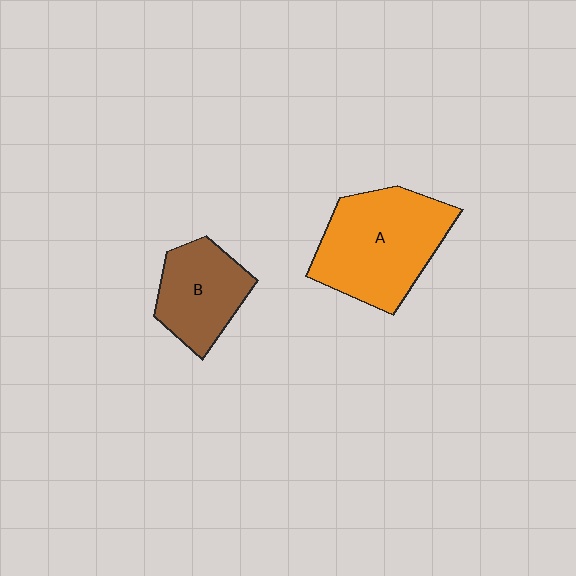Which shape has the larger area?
Shape A (orange).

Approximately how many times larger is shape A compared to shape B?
Approximately 1.6 times.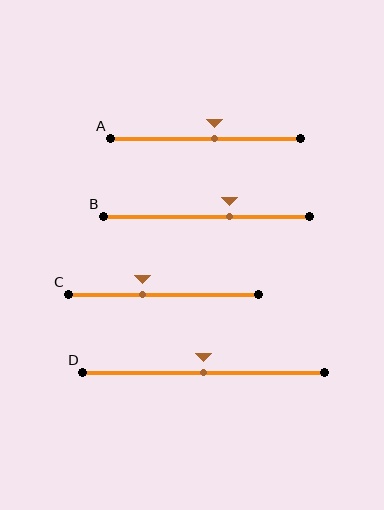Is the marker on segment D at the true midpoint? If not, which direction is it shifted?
Yes, the marker on segment D is at the true midpoint.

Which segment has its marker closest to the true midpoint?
Segment D has its marker closest to the true midpoint.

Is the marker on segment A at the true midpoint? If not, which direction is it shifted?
No, the marker on segment A is shifted to the right by about 5% of the segment length.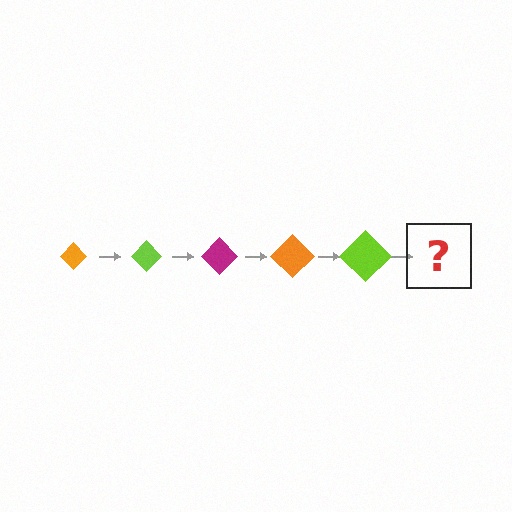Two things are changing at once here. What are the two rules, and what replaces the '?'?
The two rules are that the diamond grows larger each step and the color cycles through orange, lime, and magenta. The '?' should be a magenta diamond, larger than the previous one.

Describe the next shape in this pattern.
It should be a magenta diamond, larger than the previous one.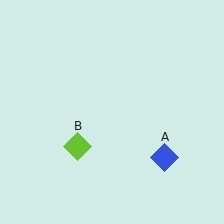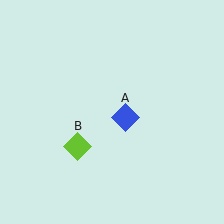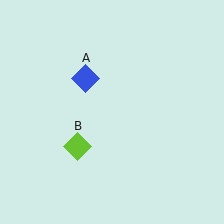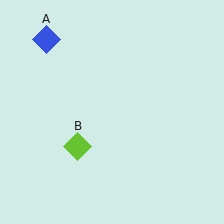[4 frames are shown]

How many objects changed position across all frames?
1 object changed position: blue diamond (object A).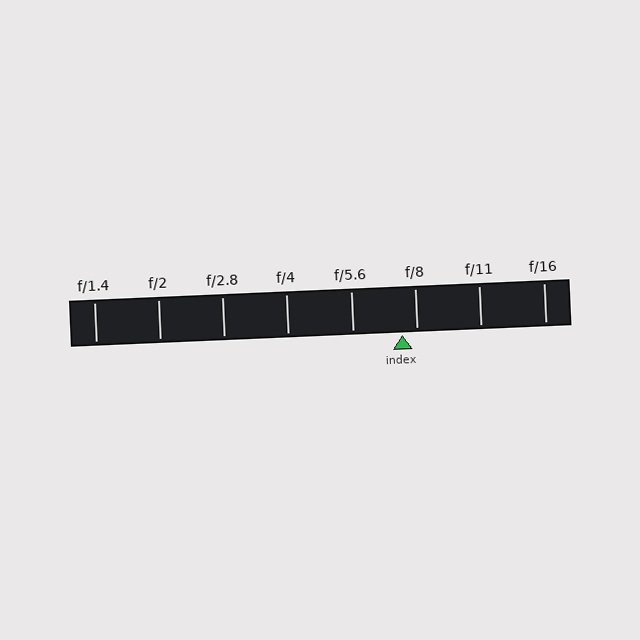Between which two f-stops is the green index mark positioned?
The index mark is between f/5.6 and f/8.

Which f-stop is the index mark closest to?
The index mark is closest to f/8.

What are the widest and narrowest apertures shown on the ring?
The widest aperture shown is f/1.4 and the narrowest is f/16.